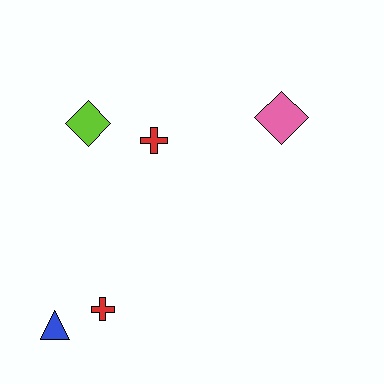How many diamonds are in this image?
There are 2 diamonds.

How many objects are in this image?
There are 5 objects.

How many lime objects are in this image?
There is 1 lime object.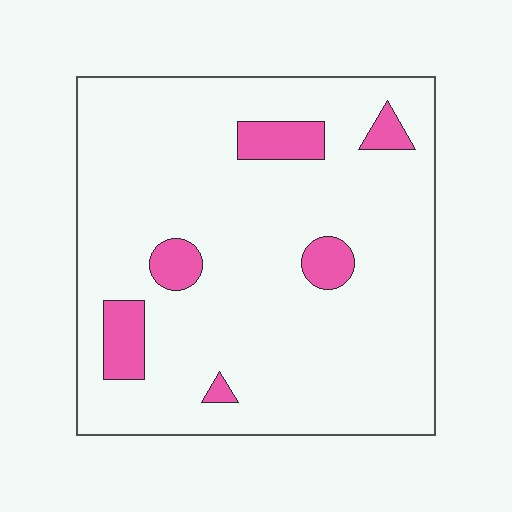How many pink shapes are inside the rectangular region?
6.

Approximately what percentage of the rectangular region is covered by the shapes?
Approximately 10%.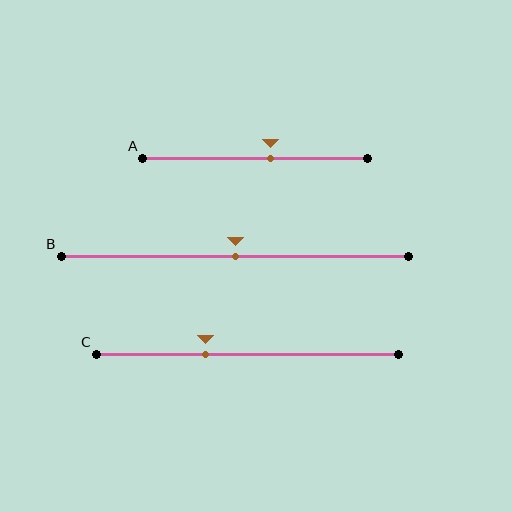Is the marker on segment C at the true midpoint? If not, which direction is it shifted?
No, the marker on segment C is shifted to the left by about 14% of the segment length.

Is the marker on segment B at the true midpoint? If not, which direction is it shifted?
Yes, the marker on segment B is at the true midpoint.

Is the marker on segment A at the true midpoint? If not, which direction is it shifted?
No, the marker on segment A is shifted to the right by about 7% of the segment length.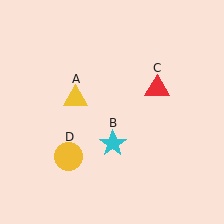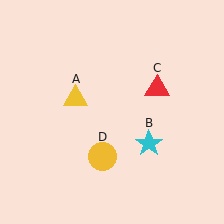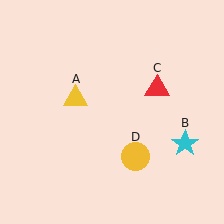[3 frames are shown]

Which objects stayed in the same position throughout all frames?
Yellow triangle (object A) and red triangle (object C) remained stationary.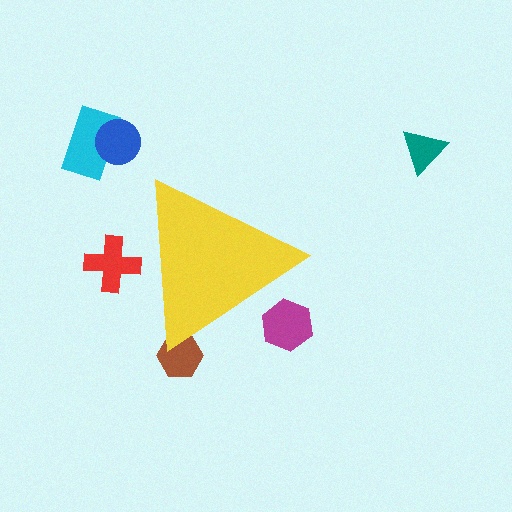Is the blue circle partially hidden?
No, the blue circle is fully visible.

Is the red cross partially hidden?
Yes, the red cross is partially hidden behind the yellow triangle.